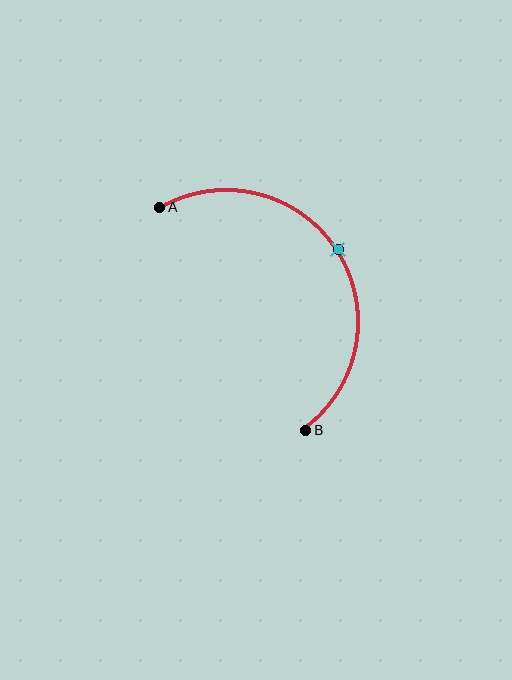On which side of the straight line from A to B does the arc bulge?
The arc bulges to the right of the straight line connecting A and B.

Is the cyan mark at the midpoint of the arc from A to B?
Yes. The cyan mark lies on the arc at equal arc-length from both A and B — it is the arc midpoint.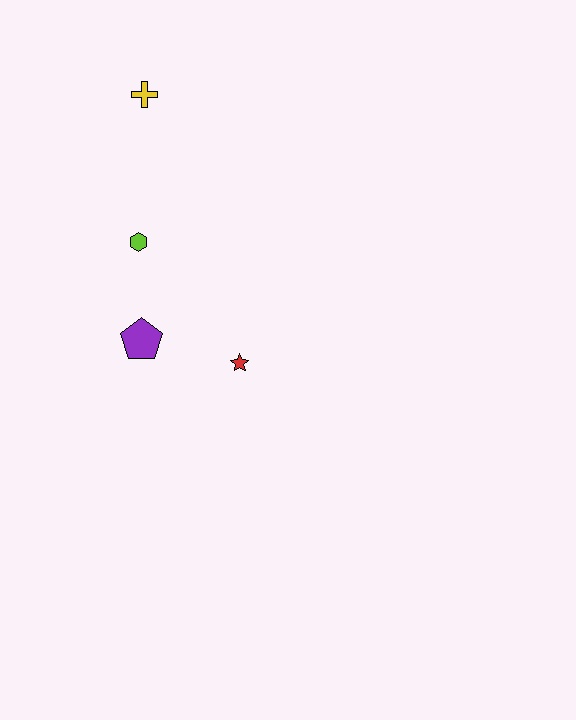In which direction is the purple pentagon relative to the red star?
The purple pentagon is to the left of the red star.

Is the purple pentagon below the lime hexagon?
Yes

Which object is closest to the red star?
The purple pentagon is closest to the red star.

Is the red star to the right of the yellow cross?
Yes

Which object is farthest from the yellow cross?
The red star is farthest from the yellow cross.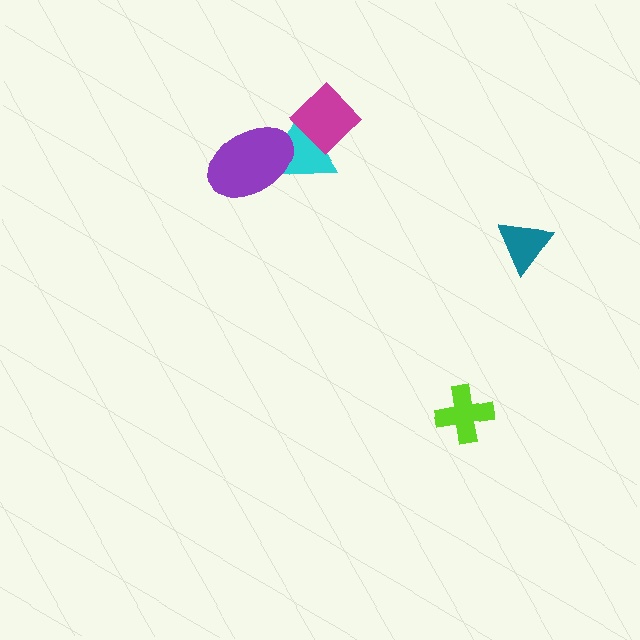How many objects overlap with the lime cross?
0 objects overlap with the lime cross.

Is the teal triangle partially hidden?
No, no other shape covers it.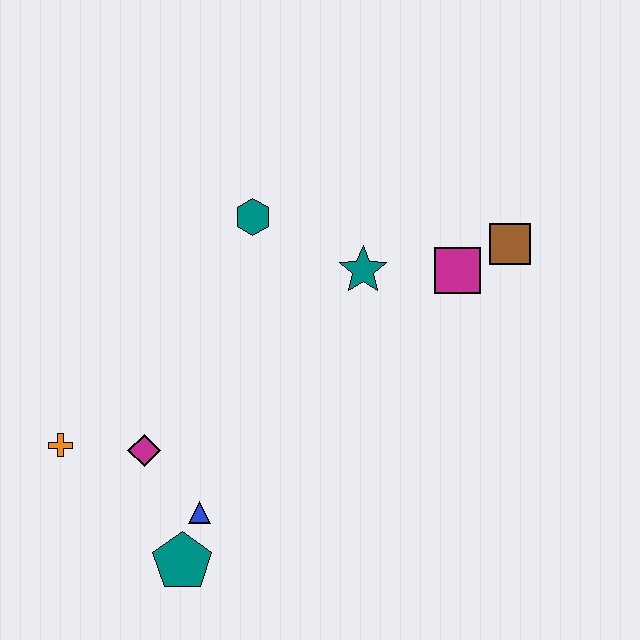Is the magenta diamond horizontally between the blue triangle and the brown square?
No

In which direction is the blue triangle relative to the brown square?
The blue triangle is to the left of the brown square.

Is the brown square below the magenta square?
No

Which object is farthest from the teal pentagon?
The brown square is farthest from the teal pentagon.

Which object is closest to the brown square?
The magenta square is closest to the brown square.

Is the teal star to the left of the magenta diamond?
No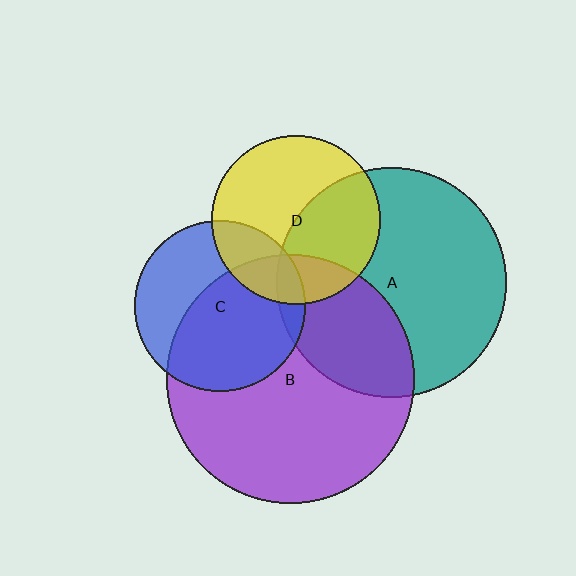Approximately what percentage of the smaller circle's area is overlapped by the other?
Approximately 30%.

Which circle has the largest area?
Circle B (purple).